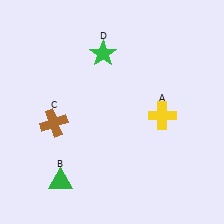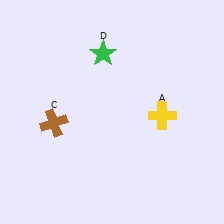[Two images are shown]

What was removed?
The green triangle (B) was removed in Image 2.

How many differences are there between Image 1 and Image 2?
There is 1 difference between the two images.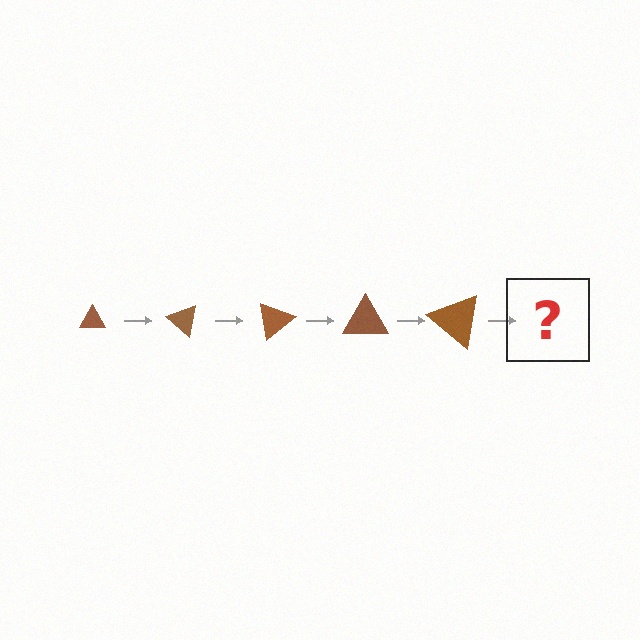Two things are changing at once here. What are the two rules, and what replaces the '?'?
The two rules are that the triangle grows larger each step and it rotates 40 degrees each step. The '?' should be a triangle, larger than the previous one and rotated 200 degrees from the start.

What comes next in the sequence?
The next element should be a triangle, larger than the previous one and rotated 200 degrees from the start.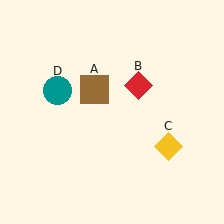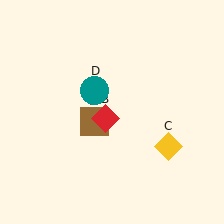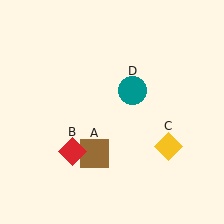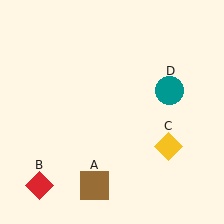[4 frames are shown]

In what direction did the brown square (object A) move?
The brown square (object A) moved down.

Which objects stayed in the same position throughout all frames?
Yellow diamond (object C) remained stationary.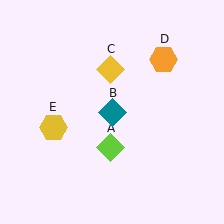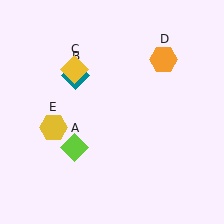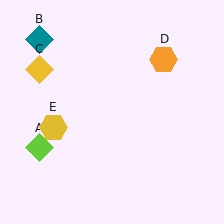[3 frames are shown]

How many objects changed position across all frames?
3 objects changed position: lime diamond (object A), teal diamond (object B), yellow diamond (object C).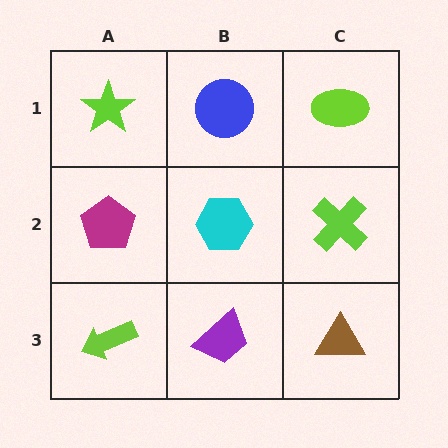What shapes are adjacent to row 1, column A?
A magenta pentagon (row 2, column A), a blue circle (row 1, column B).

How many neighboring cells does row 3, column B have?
3.